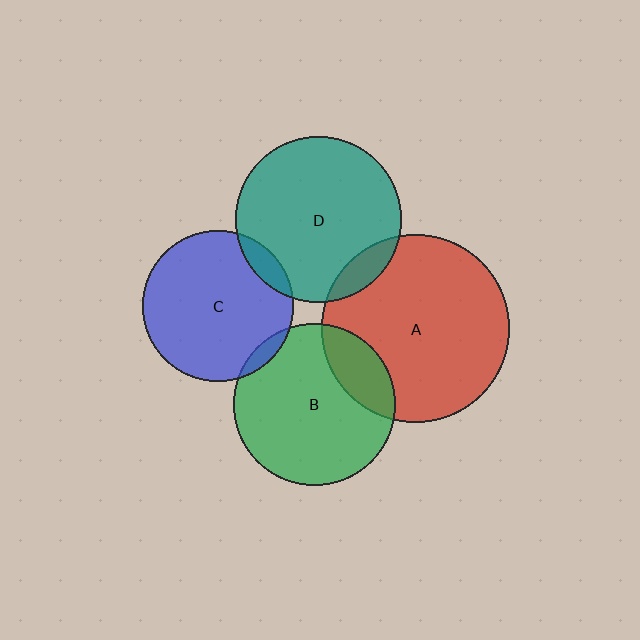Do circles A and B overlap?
Yes.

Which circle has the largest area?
Circle A (red).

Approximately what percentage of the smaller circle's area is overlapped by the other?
Approximately 20%.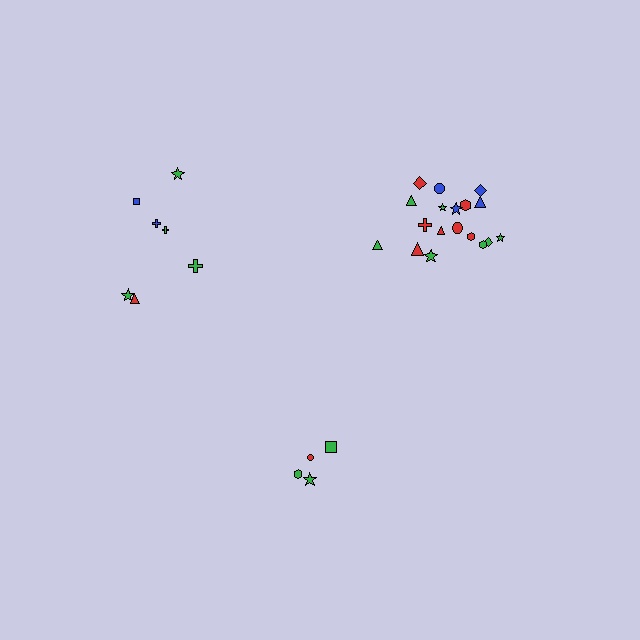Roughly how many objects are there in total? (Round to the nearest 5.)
Roughly 30 objects in total.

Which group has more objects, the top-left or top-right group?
The top-right group.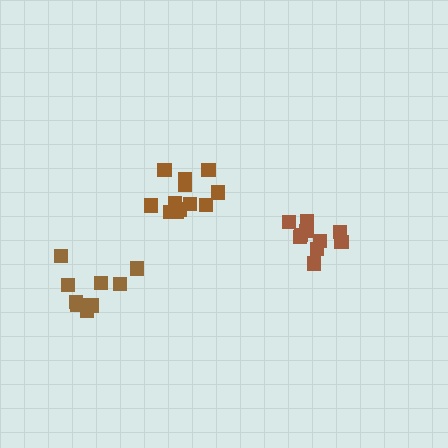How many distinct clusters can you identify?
There are 3 distinct clusters.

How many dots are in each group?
Group 1: 10 dots, Group 2: 12 dots, Group 3: 10 dots (32 total).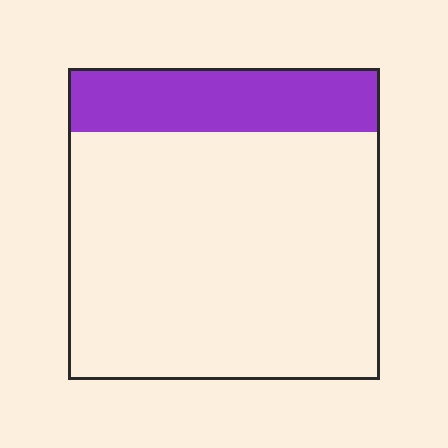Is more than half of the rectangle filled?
No.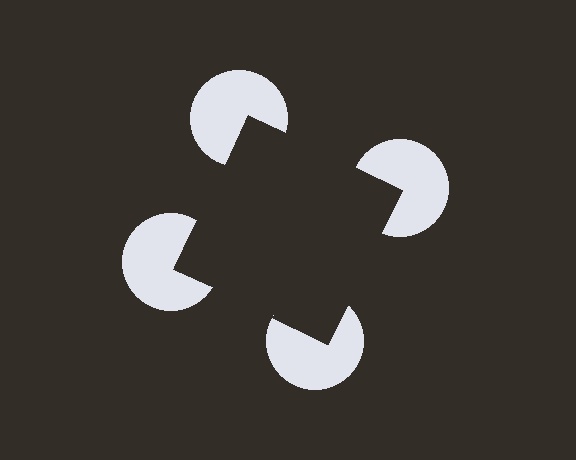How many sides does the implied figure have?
4 sides.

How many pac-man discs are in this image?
There are 4 — one at each vertex of the illusory square.